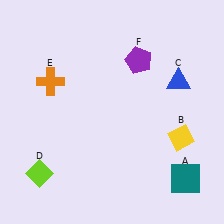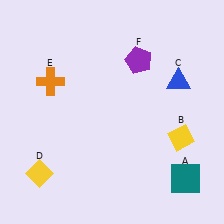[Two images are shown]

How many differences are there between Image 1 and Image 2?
There is 1 difference between the two images.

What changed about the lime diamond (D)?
In Image 1, D is lime. In Image 2, it changed to yellow.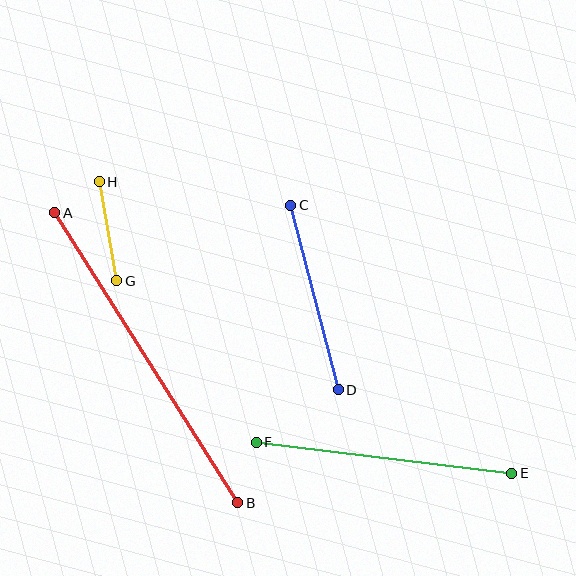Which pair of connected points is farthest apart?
Points A and B are farthest apart.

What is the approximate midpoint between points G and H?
The midpoint is at approximately (108, 231) pixels.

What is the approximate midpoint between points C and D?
The midpoint is at approximately (315, 297) pixels.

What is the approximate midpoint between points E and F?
The midpoint is at approximately (384, 458) pixels.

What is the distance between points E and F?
The distance is approximately 257 pixels.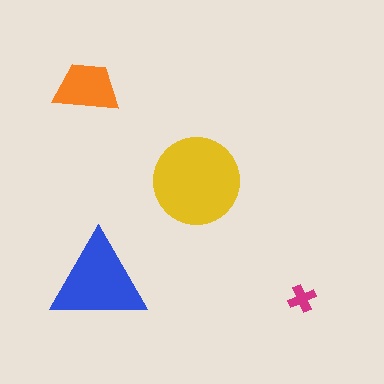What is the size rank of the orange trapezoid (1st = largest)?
3rd.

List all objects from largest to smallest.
The yellow circle, the blue triangle, the orange trapezoid, the magenta cross.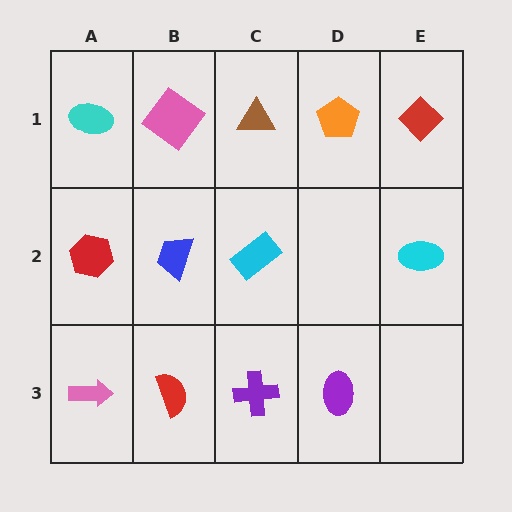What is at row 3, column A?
A pink arrow.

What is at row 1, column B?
A pink diamond.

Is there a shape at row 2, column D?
No, that cell is empty.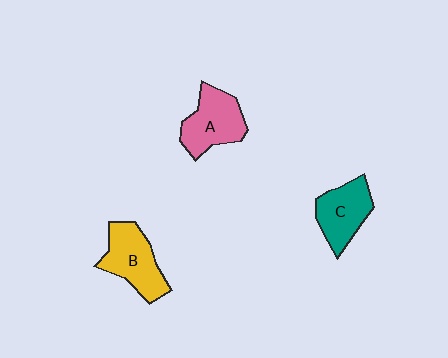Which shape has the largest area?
Shape B (yellow).